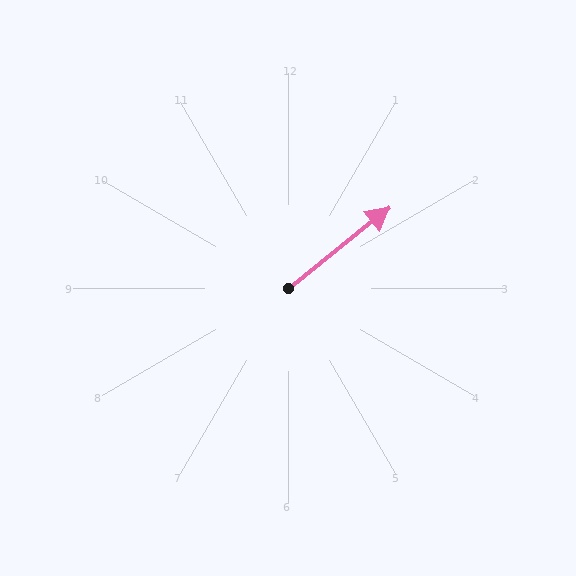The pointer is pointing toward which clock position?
Roughly 2 o'clock.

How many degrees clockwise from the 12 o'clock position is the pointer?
Approximately 51 degrees.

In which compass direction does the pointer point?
Northeast.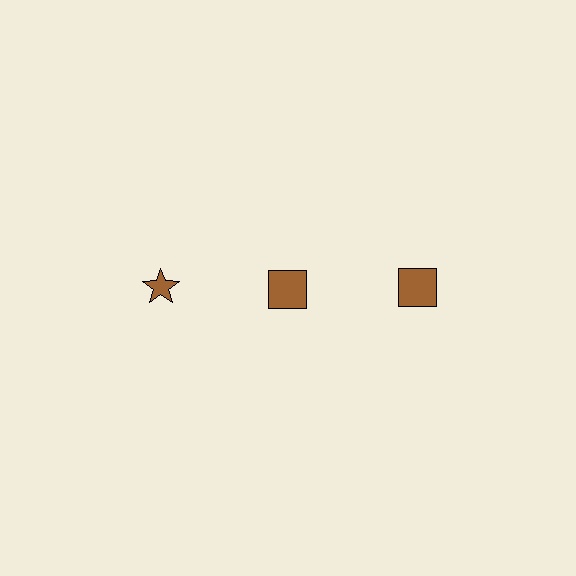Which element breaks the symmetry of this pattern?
The brown star in the top row, leftmost column breaks the symmetry. All other shapes are brown squares.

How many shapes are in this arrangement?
There are 3 shapes arranged in a grid pattern.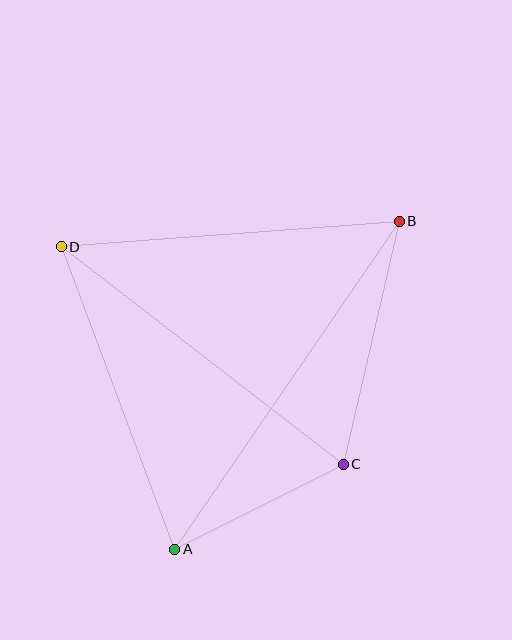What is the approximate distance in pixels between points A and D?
The distance between A and D is approximately 323 pixels.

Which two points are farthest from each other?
Points A and B are farthest from each other.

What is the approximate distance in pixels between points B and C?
The distance between B and C is approximately 249 pixels.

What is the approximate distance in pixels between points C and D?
The distance between C and D is approximately 356 pixels.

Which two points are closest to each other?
Points A and C are closest to each other.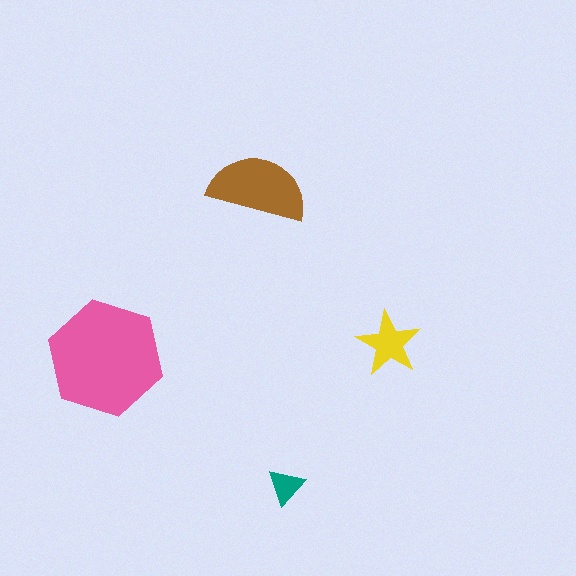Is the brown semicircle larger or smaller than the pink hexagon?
Smaller.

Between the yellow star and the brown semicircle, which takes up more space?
The brown semicircle.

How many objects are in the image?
There are 4 objects in the image.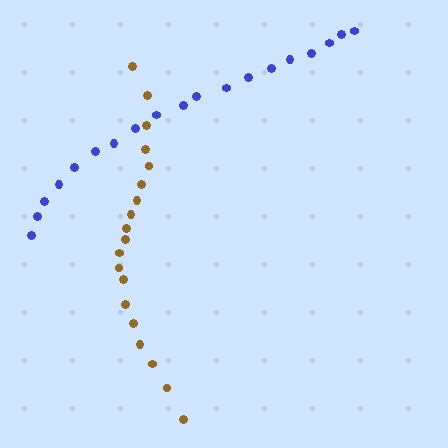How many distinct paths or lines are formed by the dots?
There are 2 distinct paths.